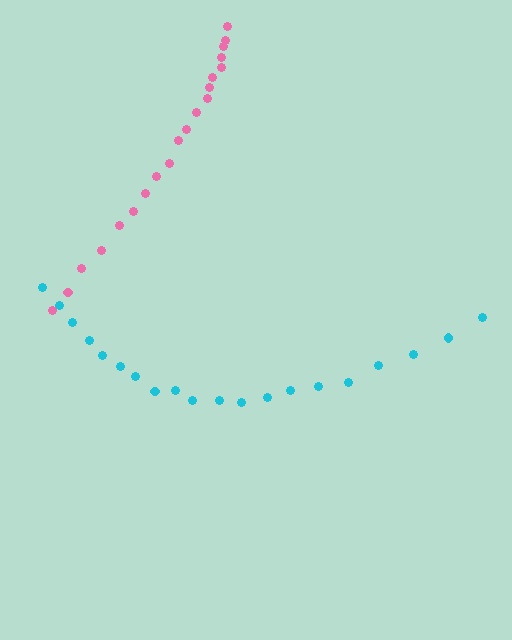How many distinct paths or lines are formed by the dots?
There are 2 distinct paths.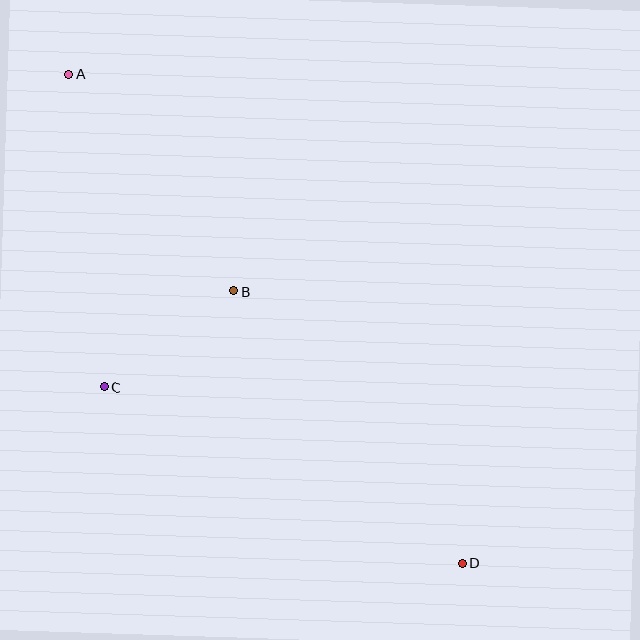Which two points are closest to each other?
Points B and C are closest to each other.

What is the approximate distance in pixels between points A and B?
The distance between A and B is approximately 273 pixels.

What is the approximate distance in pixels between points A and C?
The distance between A and C is approximately 315 pixels.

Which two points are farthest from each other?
Points A and D are farthest from each other.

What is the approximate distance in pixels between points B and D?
The distance between B and D is approximately 356 pixels.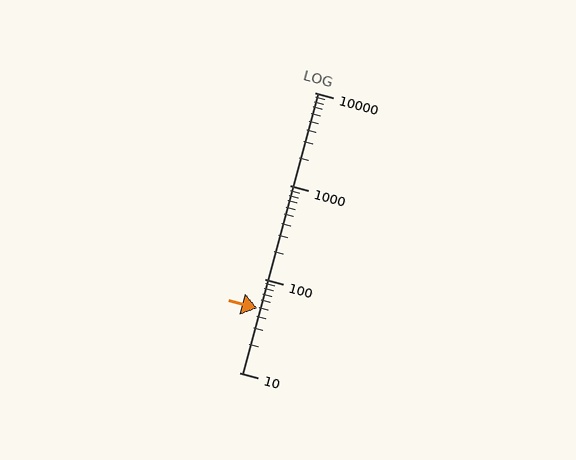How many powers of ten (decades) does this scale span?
The scale spans 3 decades, from 10 to 10000.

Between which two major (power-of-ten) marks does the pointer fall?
The pointer is between 10 and 100.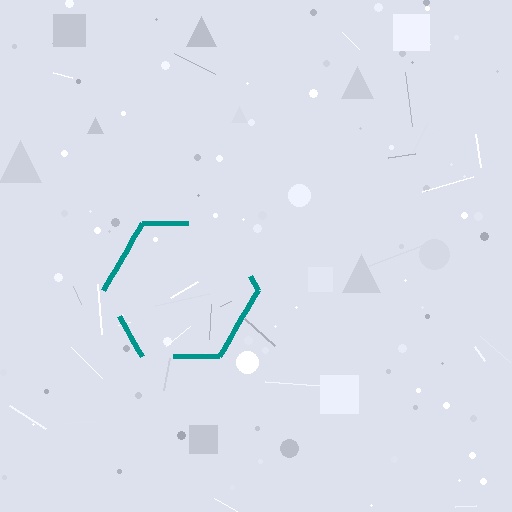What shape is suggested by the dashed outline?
The dashed outline suggests a hexagon.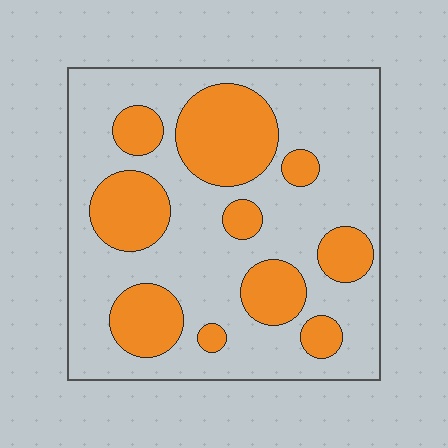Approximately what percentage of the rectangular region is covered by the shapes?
Approximately 30%.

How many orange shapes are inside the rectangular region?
10.